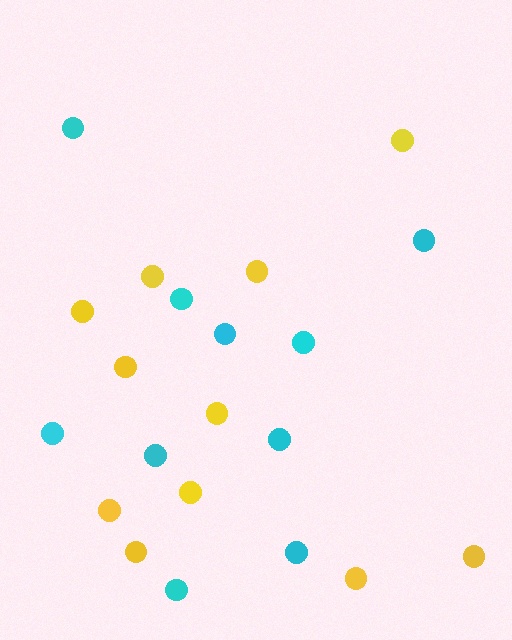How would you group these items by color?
There are 2 groups: one group of yellow circles (11) and one group of cyan circles (10).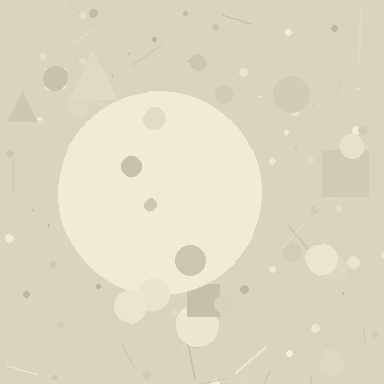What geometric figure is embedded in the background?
A circle is embedded in the background.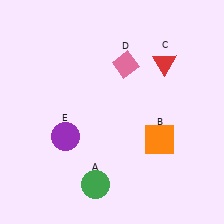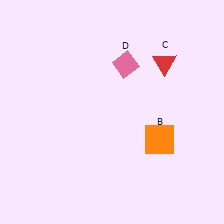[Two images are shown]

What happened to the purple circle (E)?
The purple circle (E) was removed in Image 2. It was in the bottom-left area of Image 1.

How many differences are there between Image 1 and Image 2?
There are 2 differences between the two images.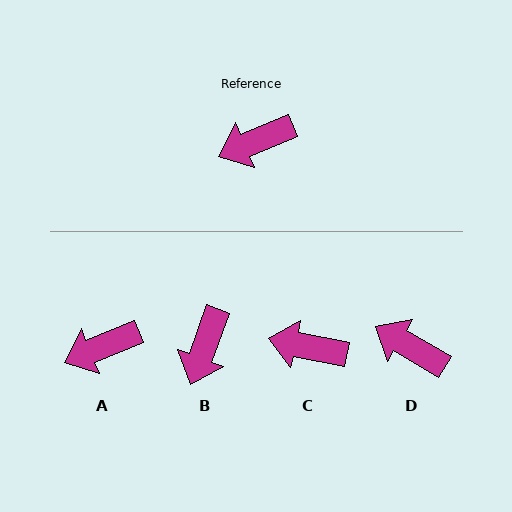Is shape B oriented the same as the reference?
No, it is off by about 47 degrees.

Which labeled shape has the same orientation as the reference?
A.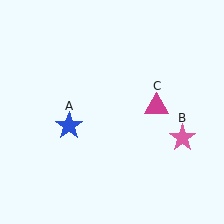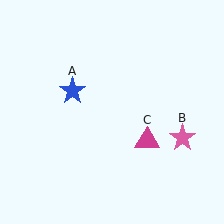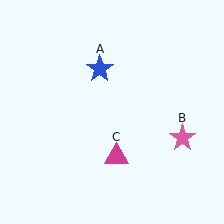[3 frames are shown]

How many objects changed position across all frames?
2 objects changed position: blue star (object A), magenta triangle (object C).